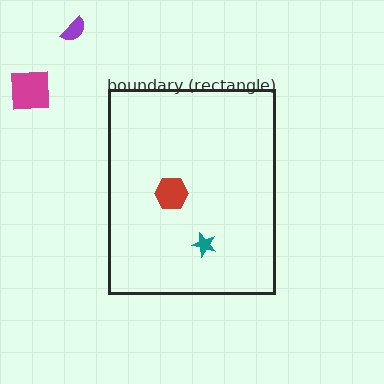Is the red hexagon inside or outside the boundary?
Inside.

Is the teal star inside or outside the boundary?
Inside.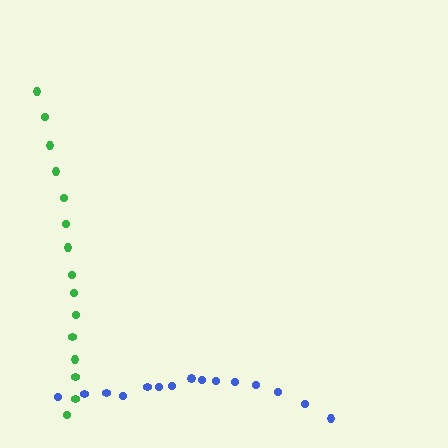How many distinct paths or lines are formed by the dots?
There are 2 distinct paths.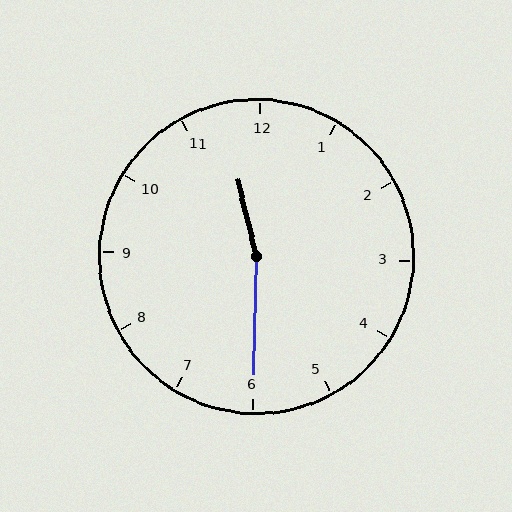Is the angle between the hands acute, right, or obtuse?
It is obtuse.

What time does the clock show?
11:30.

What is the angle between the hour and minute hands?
Approximately 165 degrees.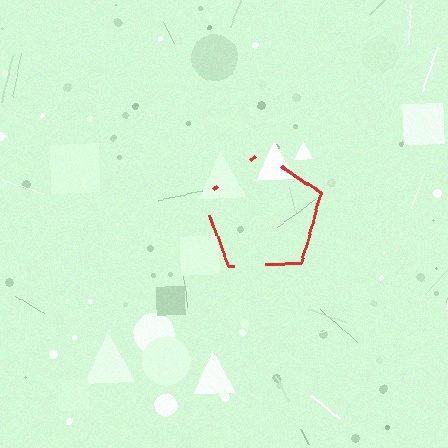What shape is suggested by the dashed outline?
The dashed outline suggests a pentagon.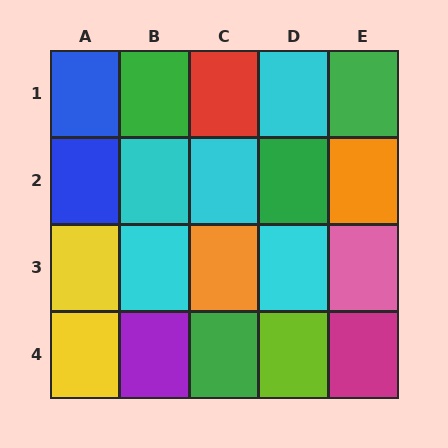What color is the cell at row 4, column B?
Purple.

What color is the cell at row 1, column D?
Cyan.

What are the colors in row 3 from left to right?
Yellow, cyan, orange, cyan, pink.